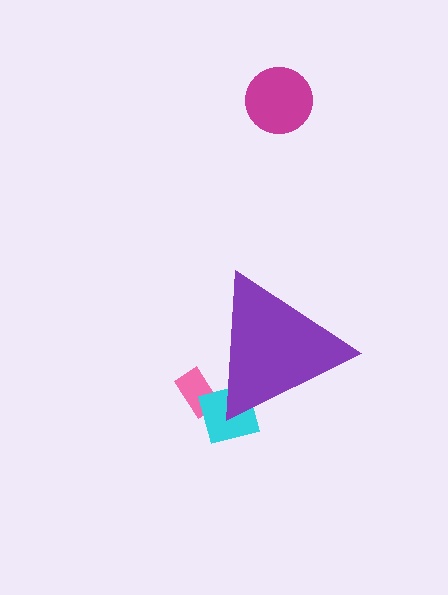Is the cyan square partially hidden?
Yes, the cyan square is partially hidden behind the purple triangle.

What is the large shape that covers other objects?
A purple triangle.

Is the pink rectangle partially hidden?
Yes, the pink rectangle is partially hidden behind the purple triangle.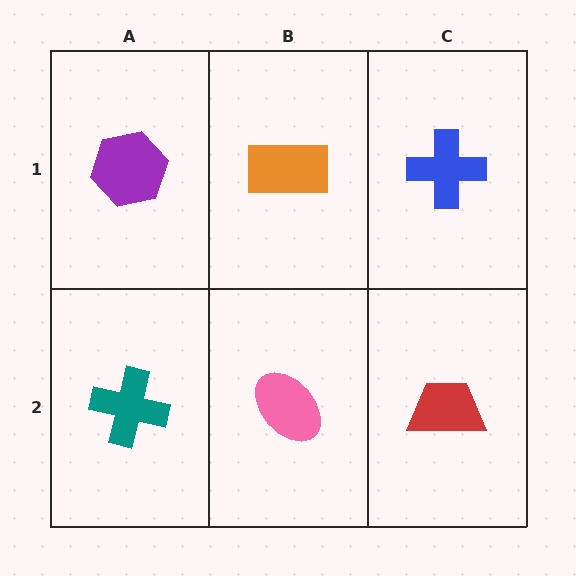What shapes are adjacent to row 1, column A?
A teal cross (row 2, column A), an orange rectangle (row 1, column B).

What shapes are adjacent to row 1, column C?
A red trapezoid (row 2, column C), an orange rectangle (row 1, column B).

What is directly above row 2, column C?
A blue cross.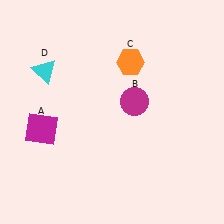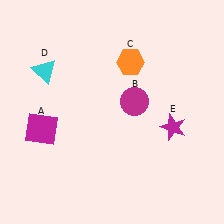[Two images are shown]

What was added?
A magenta star (E) was added in Image 2.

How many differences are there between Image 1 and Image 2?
There is 1 difference between the two images.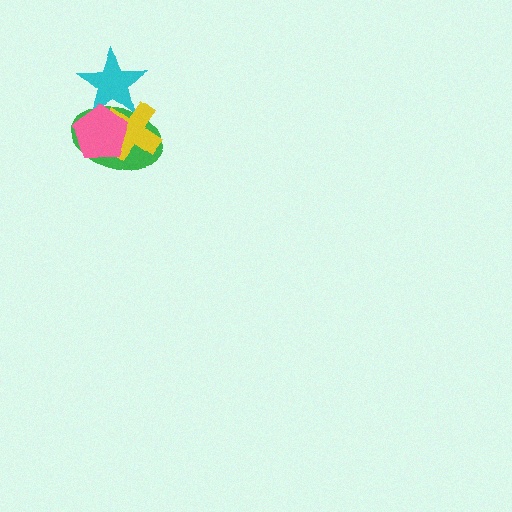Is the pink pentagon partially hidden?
No, no other shape covers it.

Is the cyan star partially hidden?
Yes, it is partially covered by another shape.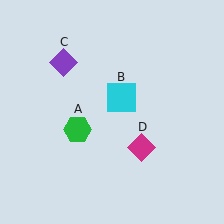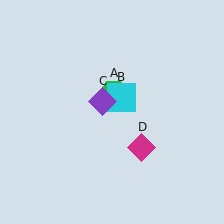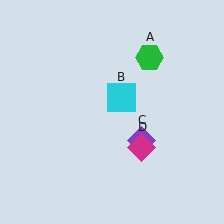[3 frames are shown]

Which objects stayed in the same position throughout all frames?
Cyan square (object B) and magenta diamond (object D) remained stationary.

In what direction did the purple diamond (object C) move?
The purple diamond (object C) moved down and to the right.